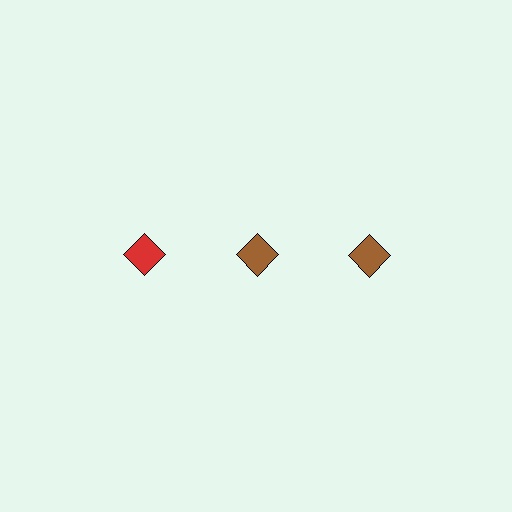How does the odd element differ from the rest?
It has a different color: red instead of brown.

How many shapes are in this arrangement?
There are 3 shapes arranged in a grid pattern.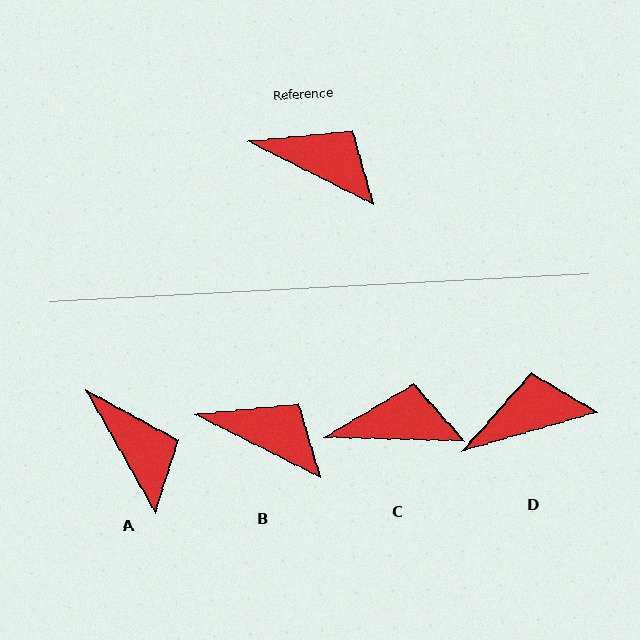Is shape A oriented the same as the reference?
No, it is off by about 34 degrees.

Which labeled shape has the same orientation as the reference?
B.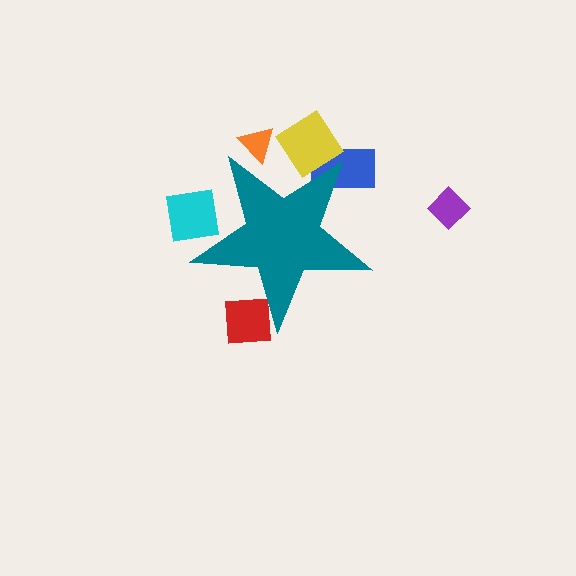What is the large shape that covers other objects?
A teal star.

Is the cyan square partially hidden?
Yes, the cyan square is partially hidden behind the teal star.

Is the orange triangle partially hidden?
Yes, the orange triangle is partially hidden behind the teal star.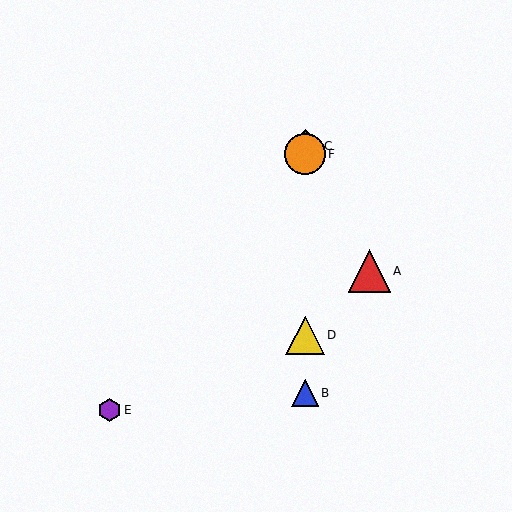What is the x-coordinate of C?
Object C is at x≈305.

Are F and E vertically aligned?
No, F is at x≈305 and E is at x≈109.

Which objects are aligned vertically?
Objects B, C, D, F are aligned vertically.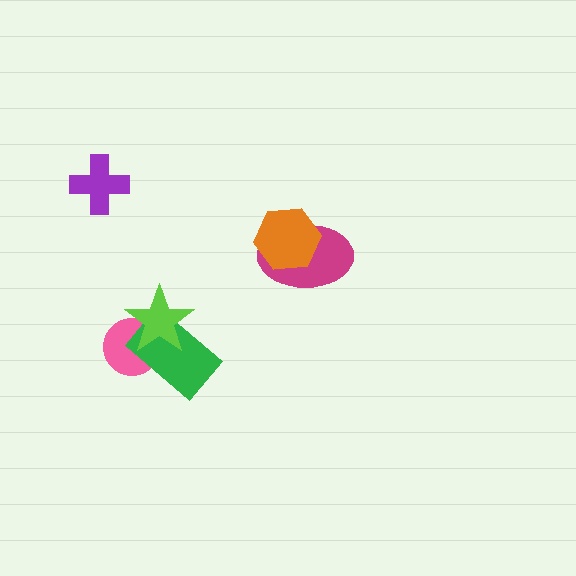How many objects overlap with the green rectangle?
2 objects overlap with the green rectangle.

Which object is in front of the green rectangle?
The lime star is in front of the green rectangle.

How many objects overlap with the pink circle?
2 objects overlap with the pink circle.